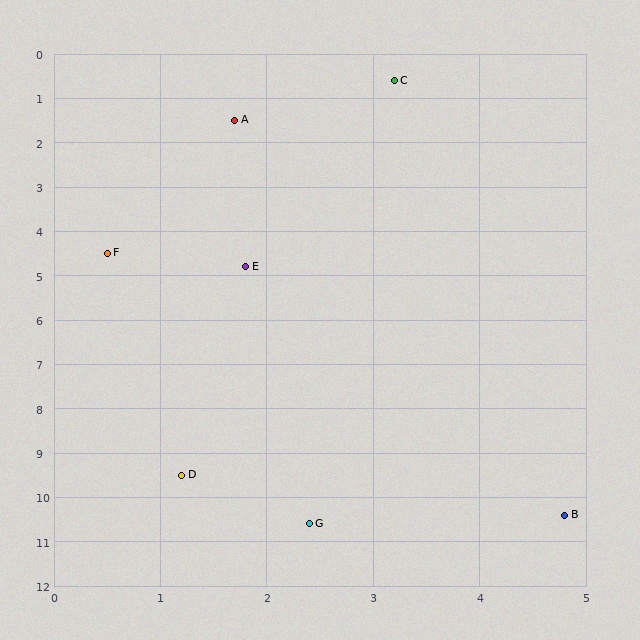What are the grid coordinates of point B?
Point B is at approximately (4.8, 10.4).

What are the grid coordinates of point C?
Point C is at approximately (3.2, 0.6).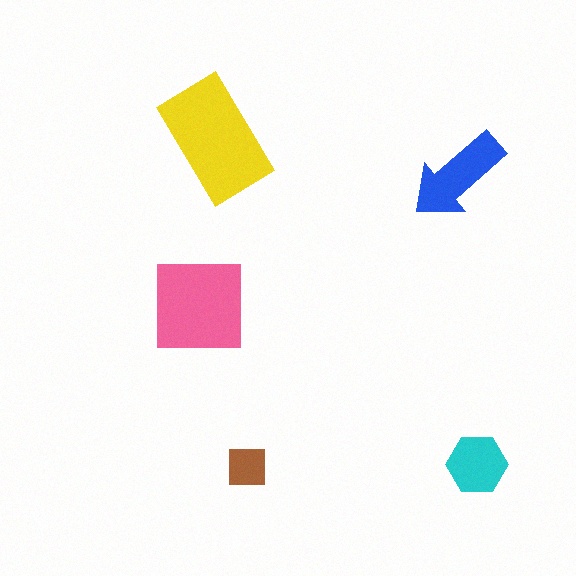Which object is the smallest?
The brown square.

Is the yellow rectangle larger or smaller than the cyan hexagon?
Larger.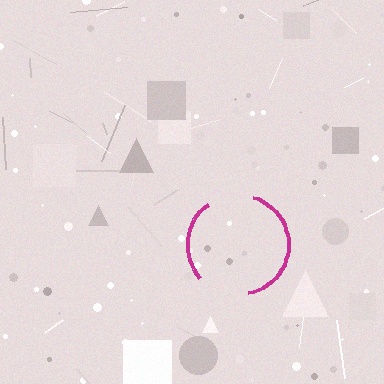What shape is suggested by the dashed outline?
The dashed outline suggests a circle.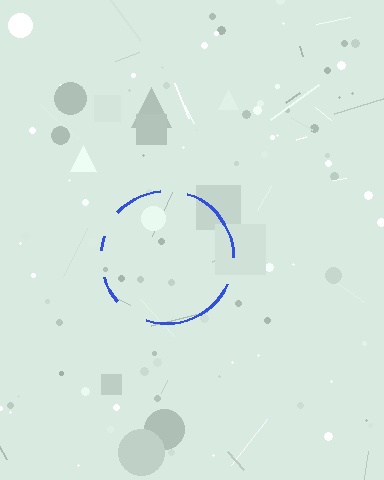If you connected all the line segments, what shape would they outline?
They would outline a circle.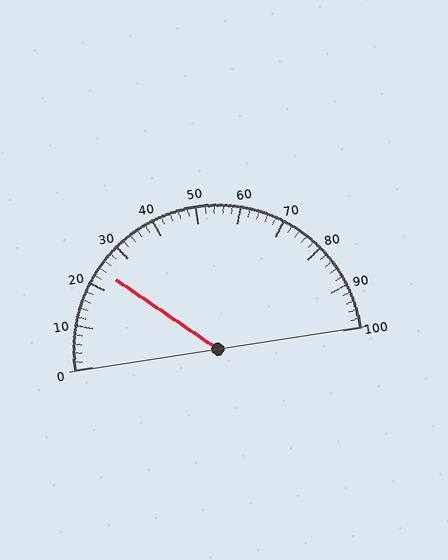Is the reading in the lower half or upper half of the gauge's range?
The reading is in the lower half of the range (0 to 100).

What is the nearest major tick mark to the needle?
The nearest major tick mark is 20.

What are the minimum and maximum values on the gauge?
The gauge ranges from 0 to 100.